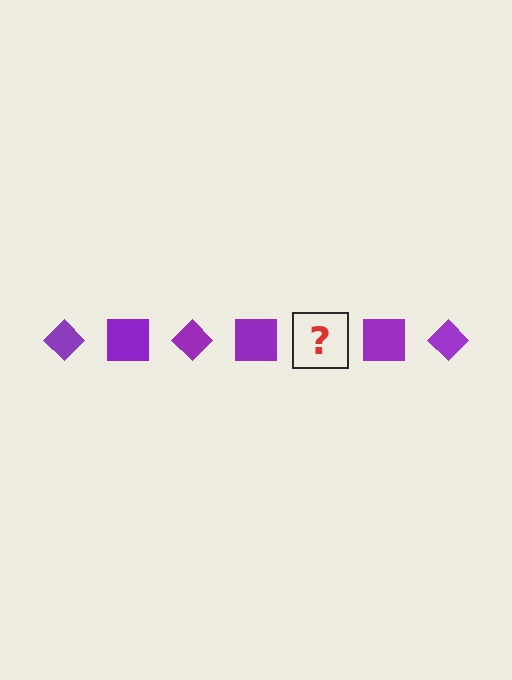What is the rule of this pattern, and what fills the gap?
The rule is that the pattern cycles through diamond, square shapes in purple. The gap should be filled with a purple diamond.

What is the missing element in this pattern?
The missing element is a purple diamond.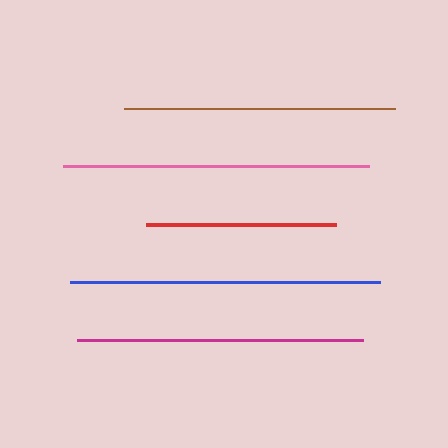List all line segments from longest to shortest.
From longest to shortest: blue, pink, magenta, brown, red.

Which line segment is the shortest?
The red line is the shortest at approximately 190 pixels.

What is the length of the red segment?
The red segment is approximately 190 pixels long.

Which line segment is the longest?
The blue line is the longest at approximately 310 pixels.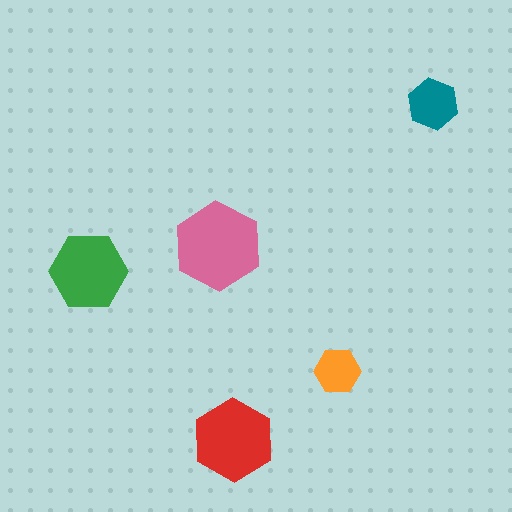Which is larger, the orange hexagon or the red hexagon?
The red one.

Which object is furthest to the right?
The teal hexagon is rightmost.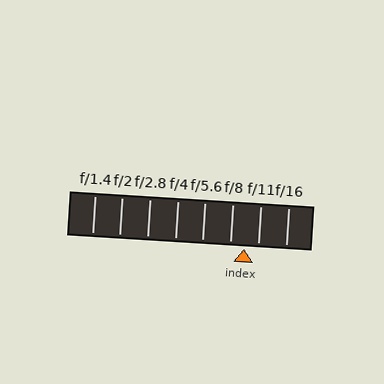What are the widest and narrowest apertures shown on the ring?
The widest aperture shown is f/1.4 and the narrowest is f/16.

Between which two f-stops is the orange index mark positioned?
The index mark is between f/8 and f/11.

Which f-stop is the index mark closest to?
The index mark is closest to f/11.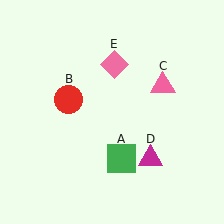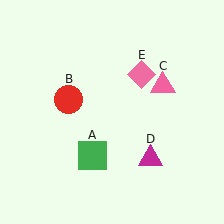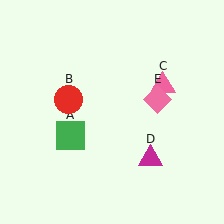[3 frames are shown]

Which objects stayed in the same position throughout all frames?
Red circle (object B) and pink triangle (object C) and magenta triangle (object D) remained stationary.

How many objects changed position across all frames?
2 objects changed position: green square (object A), pink diamond (object E).